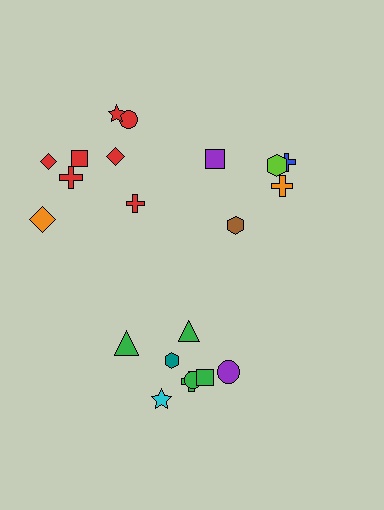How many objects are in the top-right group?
There are 5 objects.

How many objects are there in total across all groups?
There are 21 objects.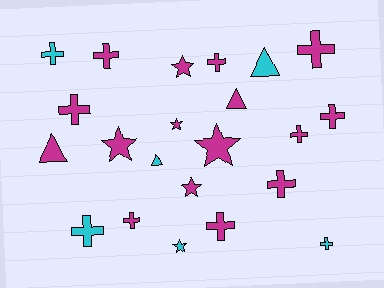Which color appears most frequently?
Magenta, with 16 objects.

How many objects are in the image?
There are 22 objects.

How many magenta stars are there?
There are 5 magenta stars.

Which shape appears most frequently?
Cross, with 12 objects.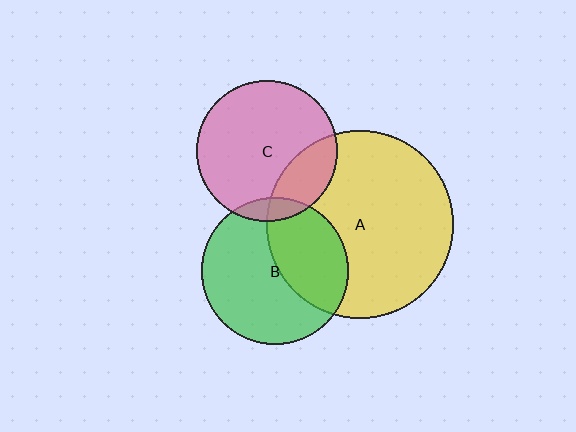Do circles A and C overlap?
Yes.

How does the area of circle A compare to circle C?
Approximately 1.8 times.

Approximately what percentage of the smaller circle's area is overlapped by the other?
Approximately 25%.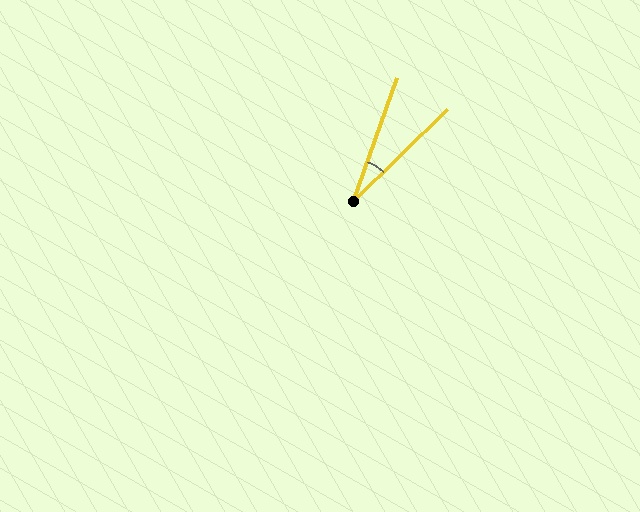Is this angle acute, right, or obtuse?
It is acute.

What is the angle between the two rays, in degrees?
Approximately 26 degrees.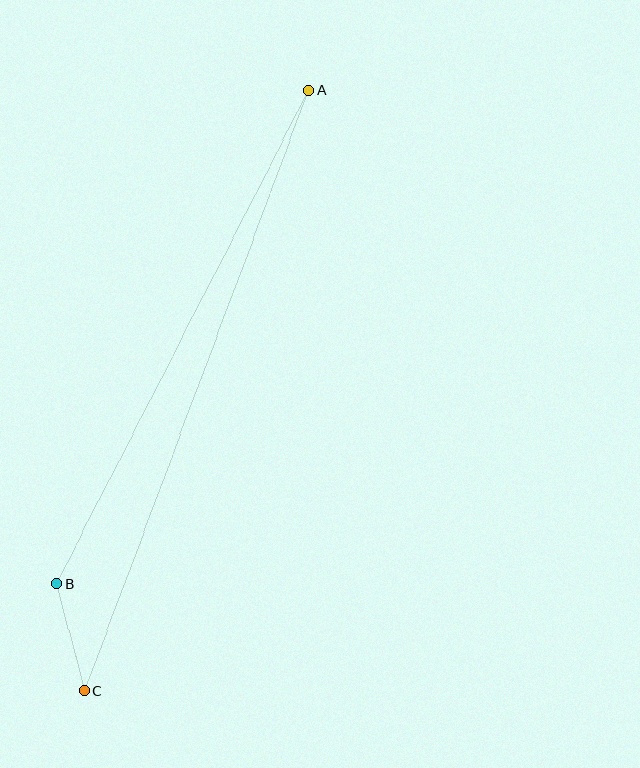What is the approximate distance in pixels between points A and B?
The distance between A and B is approximately 554 pixels.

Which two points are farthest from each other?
Points A and C are farthest from each other.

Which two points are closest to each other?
Points B and C are closest to each other.